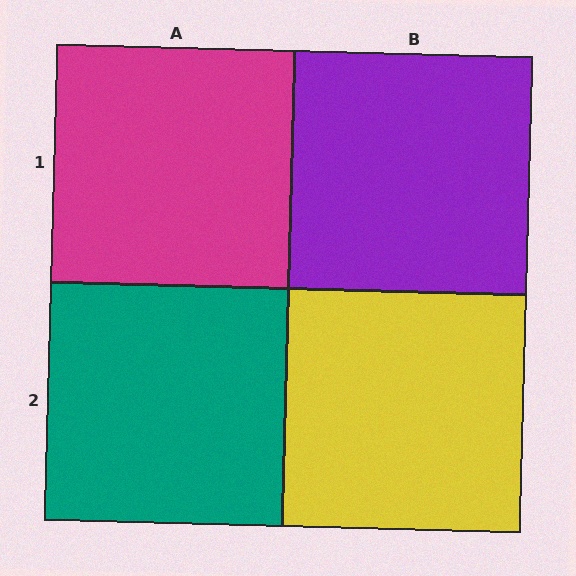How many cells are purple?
1 cell is purple.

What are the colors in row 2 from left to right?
Teal, yellow.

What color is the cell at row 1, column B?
Purple.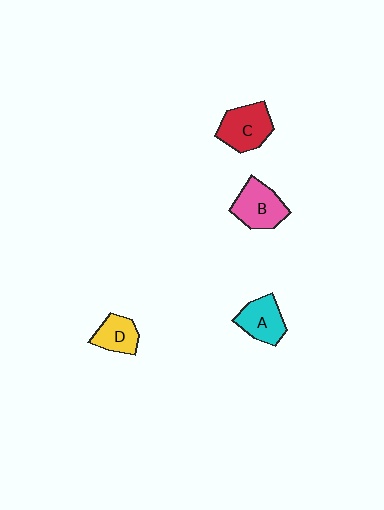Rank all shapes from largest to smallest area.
From largest to smallest: C (red), B (pink), A (cyan), D (yellow).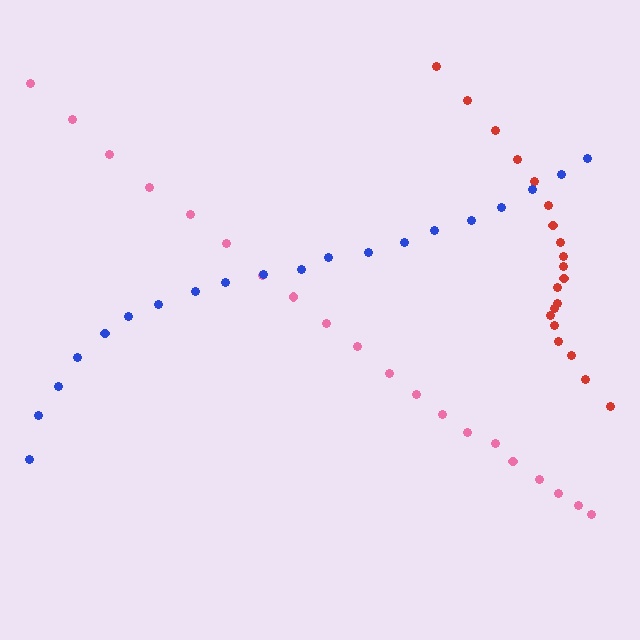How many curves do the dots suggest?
There are 3 distinct paths.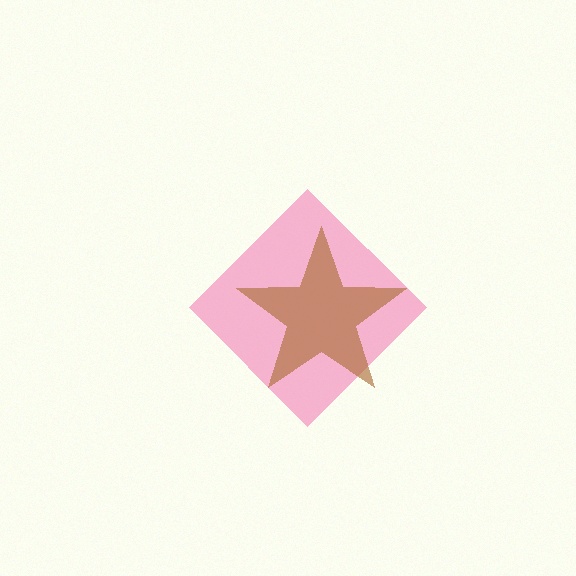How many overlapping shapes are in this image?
There are 2 overlapping shapes in the image.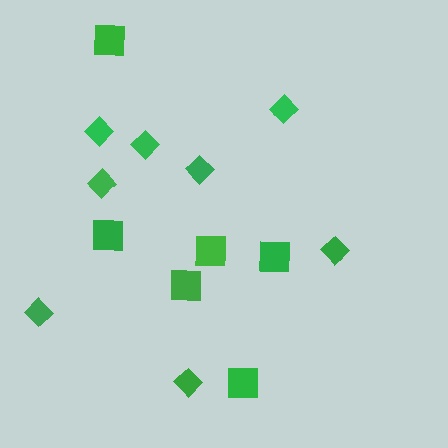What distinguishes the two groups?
There are 2 groups: one group of diamonds (8) and one group of squares (6).